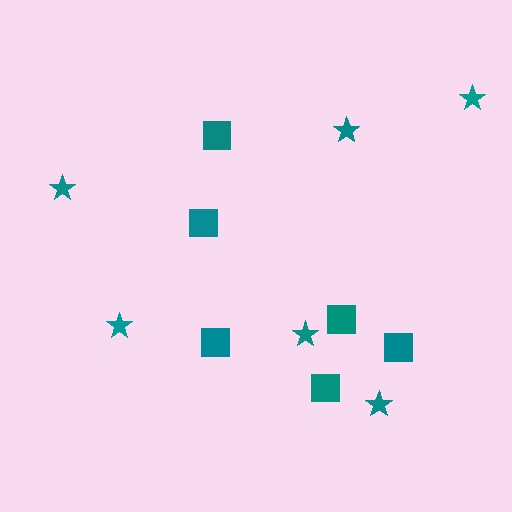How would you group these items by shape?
There are 2 groups: one group of stars (6) and one group of squares (6).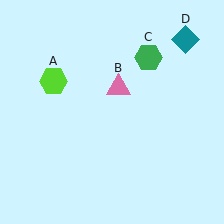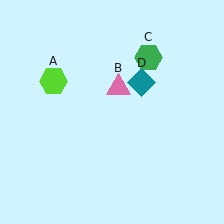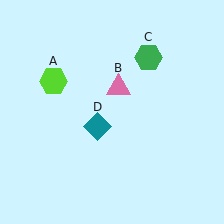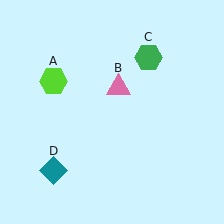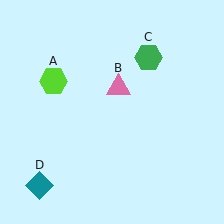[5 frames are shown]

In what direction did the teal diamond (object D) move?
The teal diamond (object D) moved down and to the left.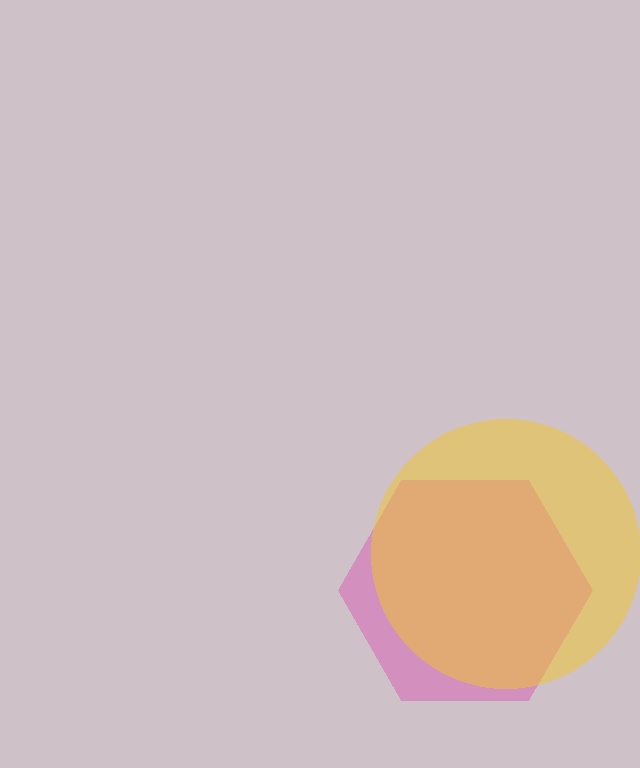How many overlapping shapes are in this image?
There are 2 overlapping shapes in the image.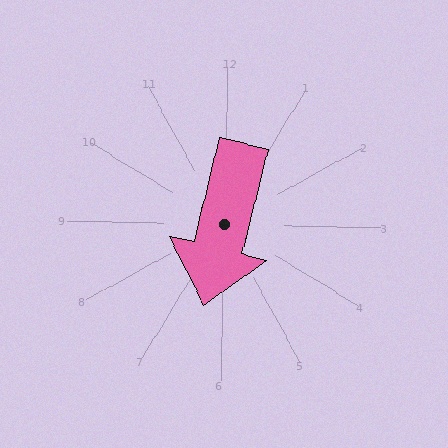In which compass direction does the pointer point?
South.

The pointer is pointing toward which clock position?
Roughly 6 o'clock.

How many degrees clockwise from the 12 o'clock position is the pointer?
Approximately 193 degrees.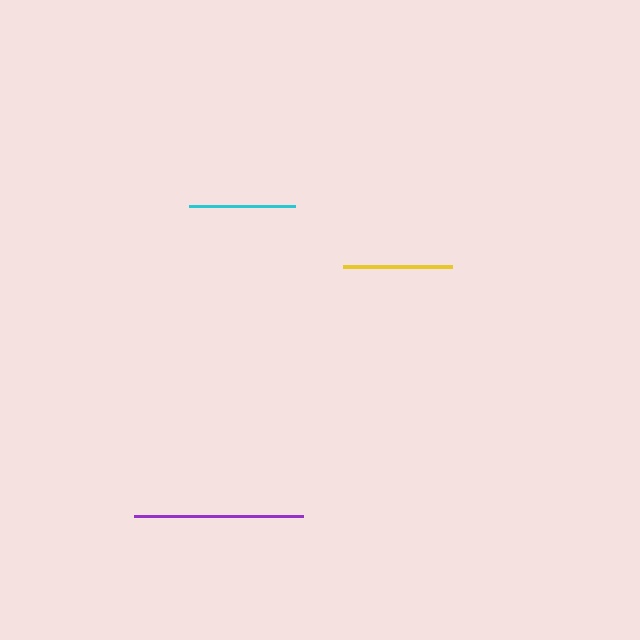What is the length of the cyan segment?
The cyan segment is approximately 106 pixels long.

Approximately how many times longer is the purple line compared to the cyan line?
The purple line is approximately 1.6 times the length of the cyan line.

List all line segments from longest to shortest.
From longest to shortest: purple, yellow, cyan.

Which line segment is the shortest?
The cyan line is the shortest at approximately 106 pixels.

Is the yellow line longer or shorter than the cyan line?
The yellow line is longer than the cyan line.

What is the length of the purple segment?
The purple segment is approximately 169 pixels long.